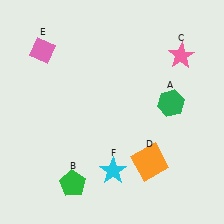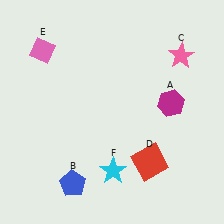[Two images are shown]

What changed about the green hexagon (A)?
In Image 1, A is green. In Image 2, it changed to magenta.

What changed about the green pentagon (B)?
In Image 1, B is green. In Image 2, it changed to blue.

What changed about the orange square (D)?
In Image 1, D is orange. In Image 2, it changed to red.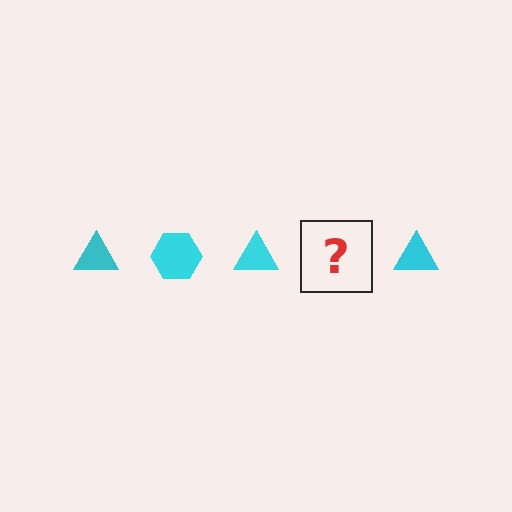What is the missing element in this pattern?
The missing element is a cyan hexagon.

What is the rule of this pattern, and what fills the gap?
The rule is that the pattern cycles through triangle, hexagon shapes in cyan. The gap should be filled with a cyan hexagon.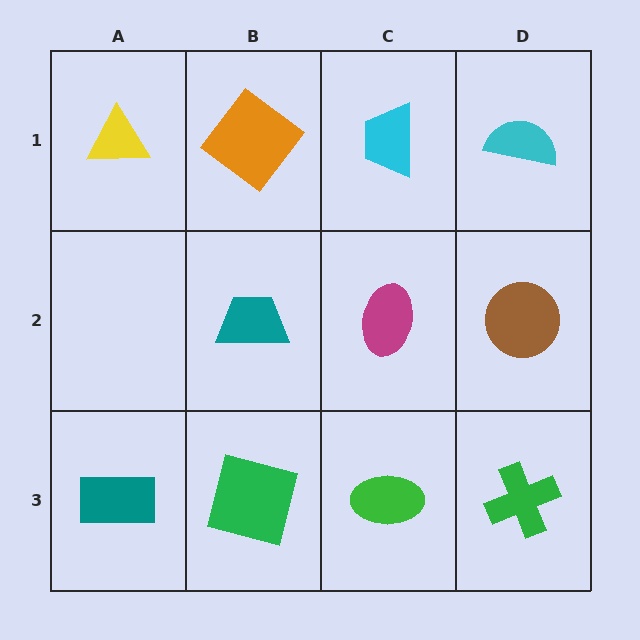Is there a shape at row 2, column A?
No, that cell is empty.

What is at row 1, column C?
A cyan trapezoid.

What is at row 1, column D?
A cyan semicircle.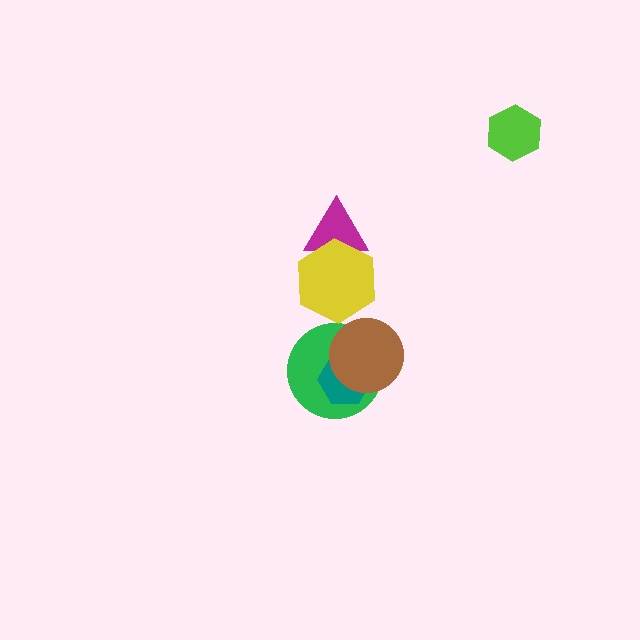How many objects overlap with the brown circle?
2 objects overlap with the brown circle.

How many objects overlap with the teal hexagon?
2 objects overlap with the teal hexagon.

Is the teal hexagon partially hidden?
Yes, it is partially covered by another shape.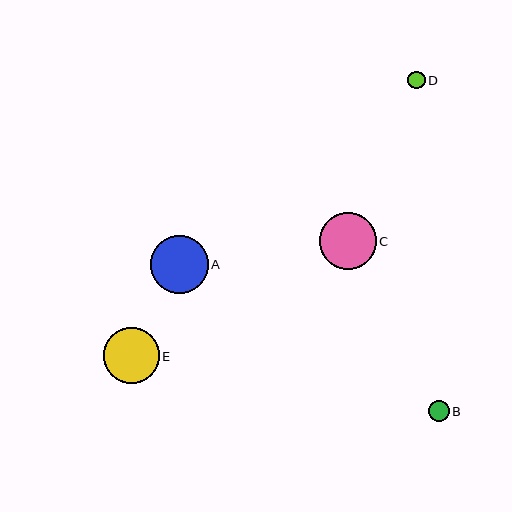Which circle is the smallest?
Circle D is the smallest with a size of approximately 17 pixels.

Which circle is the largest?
Circle A is the largest with a size of approximately 57 pixels.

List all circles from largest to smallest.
From largest to smallest: A, C, E, B, D.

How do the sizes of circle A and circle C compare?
Circle A and circle C are approximately the same size.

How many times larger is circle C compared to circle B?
Circle C is approximately 2.8 times the size of circle B.